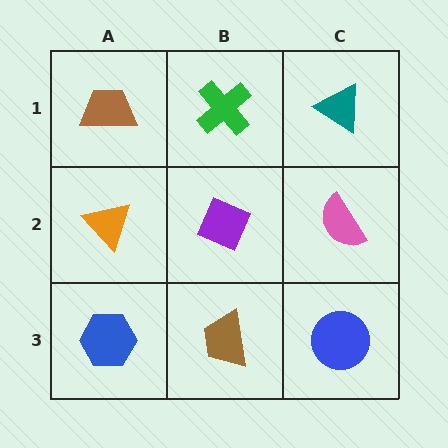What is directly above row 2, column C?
A teal triangle.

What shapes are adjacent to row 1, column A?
An orange triangle (row 2, column A), a green cross (row 1, column B).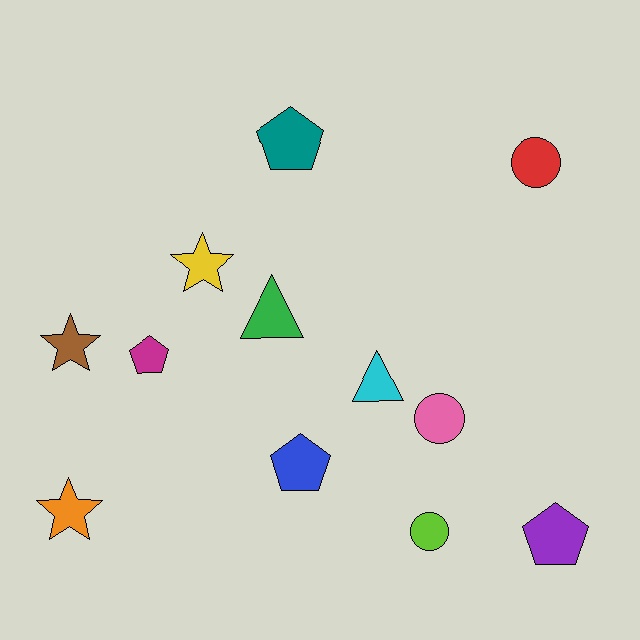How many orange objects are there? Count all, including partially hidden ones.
There is 1 orange object.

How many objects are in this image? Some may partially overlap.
There are 12 objects.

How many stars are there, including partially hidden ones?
There are 3 stars.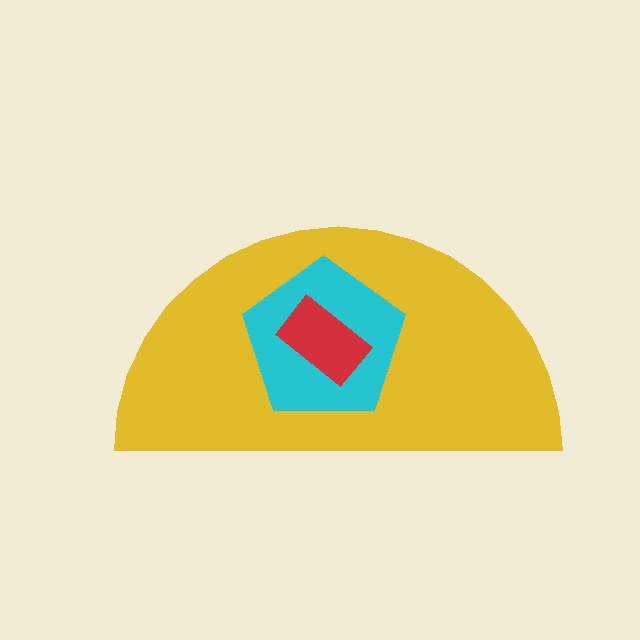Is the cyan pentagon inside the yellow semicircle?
Yes.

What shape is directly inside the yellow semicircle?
The cyan pentagon.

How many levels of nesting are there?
3.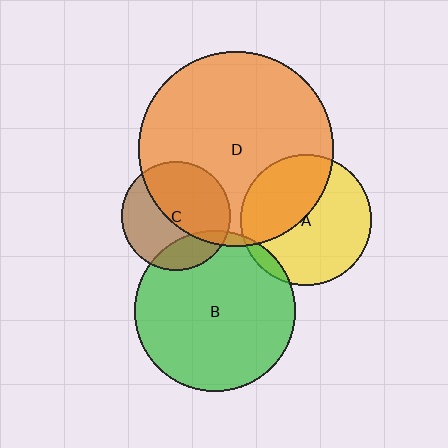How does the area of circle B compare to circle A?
Approximately 1.5 times.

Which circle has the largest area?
Circle D (orange).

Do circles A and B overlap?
Yes.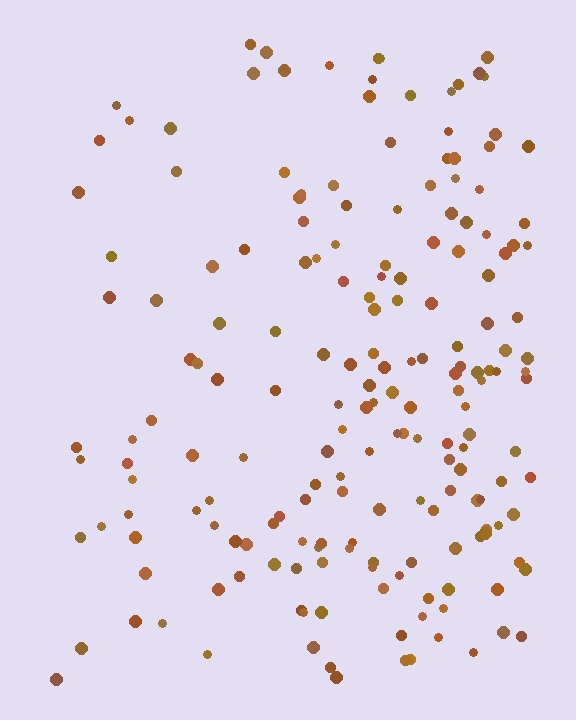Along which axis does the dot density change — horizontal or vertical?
Horizontal.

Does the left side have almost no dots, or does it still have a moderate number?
Still a moderate number, just noticeably fewer than the right.